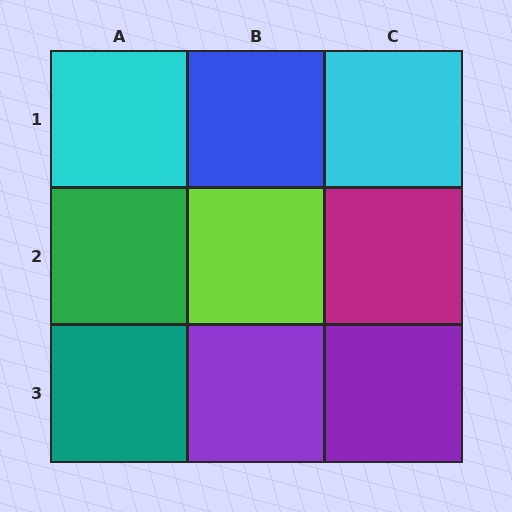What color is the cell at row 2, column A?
Green.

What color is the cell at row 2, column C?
Magenta.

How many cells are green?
1 cell is green.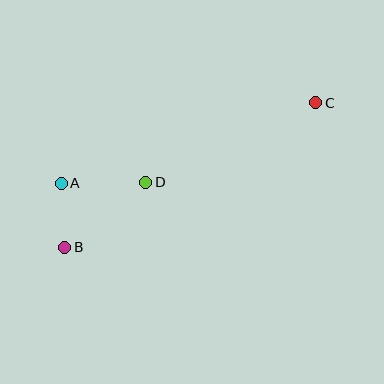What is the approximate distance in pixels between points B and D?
The distance between B and D is approximately 104 pixels.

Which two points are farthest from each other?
Points B and C are farthest from each other.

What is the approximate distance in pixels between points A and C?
The distance between A and C is approximately 267 pixels.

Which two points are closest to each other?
Points A and B are closest to each other.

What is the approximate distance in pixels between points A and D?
The distance between A and D is approximately 84 pixels.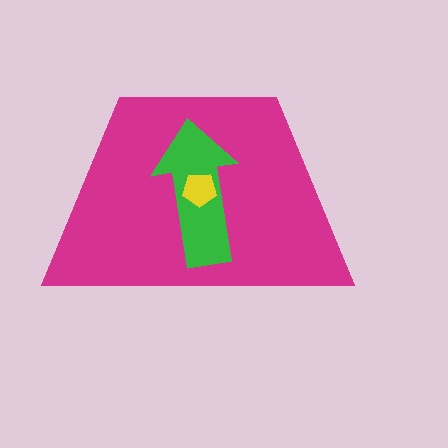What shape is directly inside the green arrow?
The yellow pentagon.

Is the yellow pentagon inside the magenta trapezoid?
Yes.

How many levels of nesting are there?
3.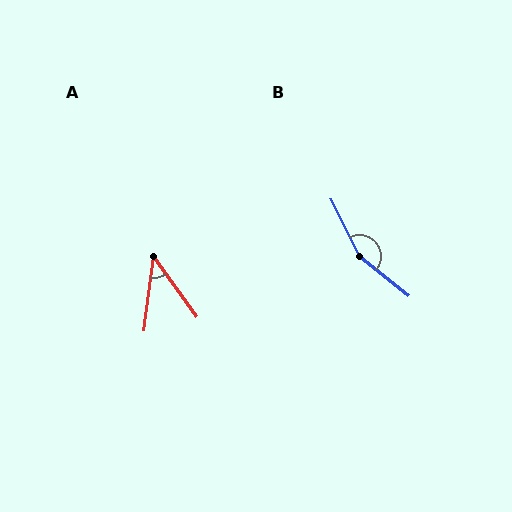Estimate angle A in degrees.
Approximately 43 degrees.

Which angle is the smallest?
A, at approximately 43 degrees.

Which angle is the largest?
B, at approximately 155 degrees.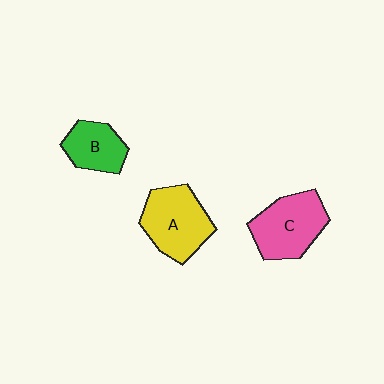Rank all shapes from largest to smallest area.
From largest to smallest: A (yellow), C (pink), B (green).